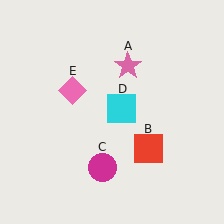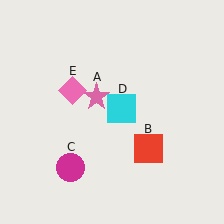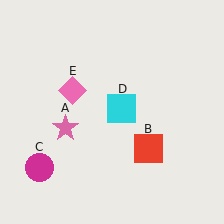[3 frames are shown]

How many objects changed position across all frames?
2 objects changed position: pink star (object A), magenta circle (object C).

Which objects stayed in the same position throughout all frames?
Red square (object B) and cyan square (object D) and pink diamond (object E) remained stationary.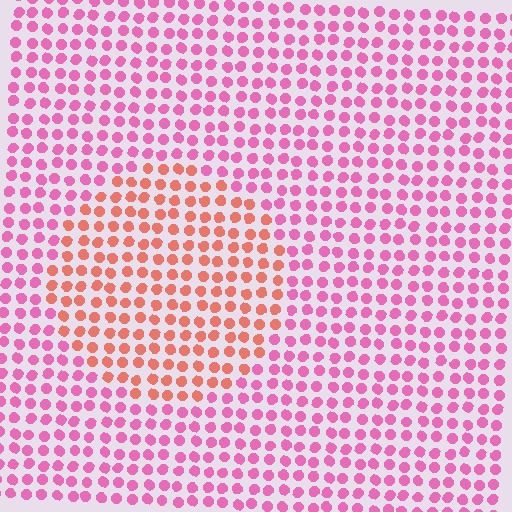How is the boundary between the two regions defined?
The boundary is defined purely by a slight shift in hue (about 42 degrees). Spacing, size, and orientation are identical on both sides.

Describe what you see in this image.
The image is filled with small pink elements in a uniform arrangement. A circle-shaped region is visible where the elements are tinted to a slightly different hue, forming a subtle color boundary.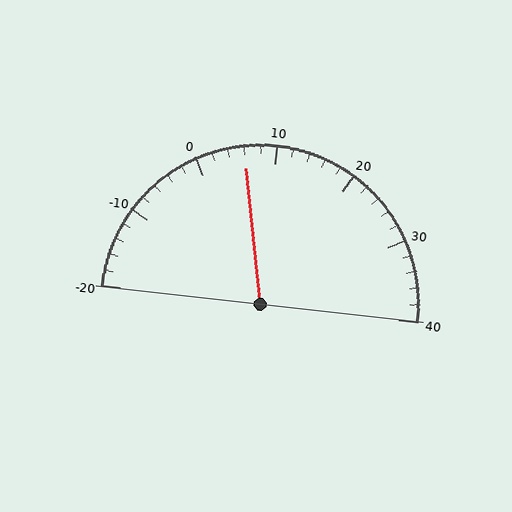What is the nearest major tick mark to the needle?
The nearest major tick mark is 10.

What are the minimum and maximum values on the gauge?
The gauge ranges from -20 to 40.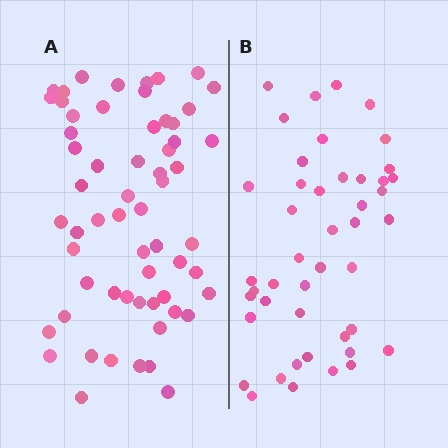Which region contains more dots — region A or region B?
Region A (the left region) has more dots.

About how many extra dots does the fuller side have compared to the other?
Region A has approximately 15 more dots than region B.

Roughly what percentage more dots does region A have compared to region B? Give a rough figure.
About 35% more.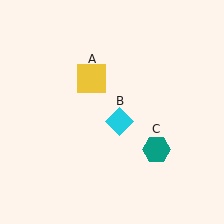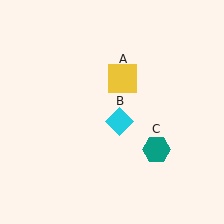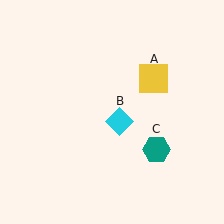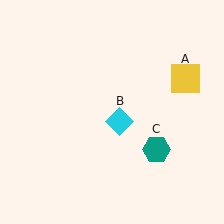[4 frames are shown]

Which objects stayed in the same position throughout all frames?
Cyan diamond (object B) and teal hexagon (object C) remained stationary.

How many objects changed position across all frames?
1 object changed position: yellow square (object A).